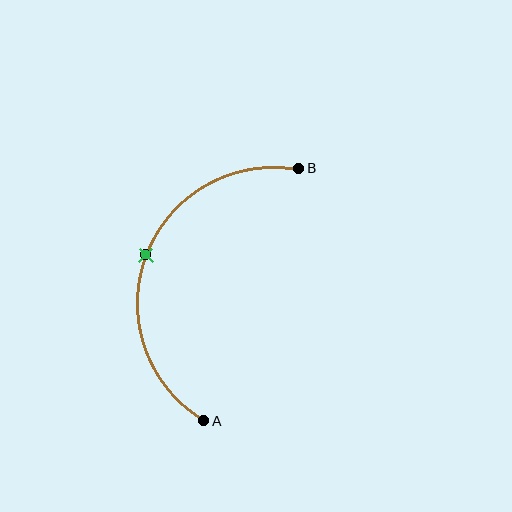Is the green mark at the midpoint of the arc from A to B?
Yes. The green mark lies on the arc at equal arc-length from both A and B — it is the arc midpoint.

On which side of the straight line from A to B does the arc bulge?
The arc bulges to the left of the straight line connecting A and B.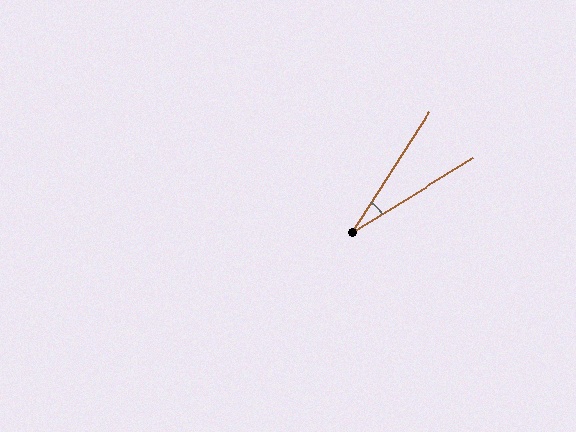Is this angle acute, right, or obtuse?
It is acute.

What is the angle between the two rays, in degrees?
Approximately 26 degrees.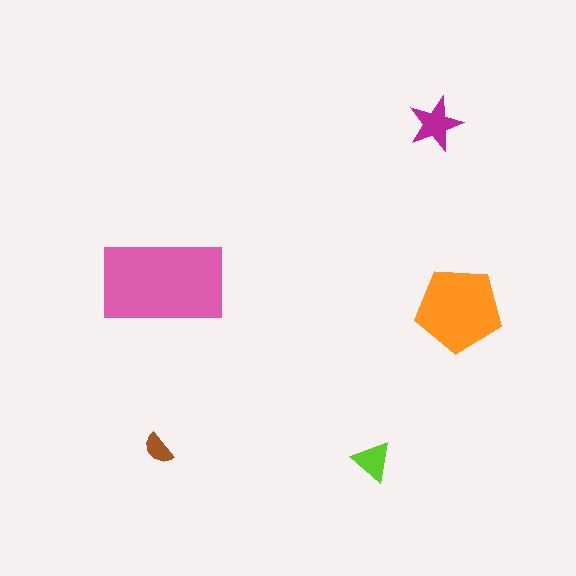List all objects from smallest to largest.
The brown semicircle, the lime triangle, the magenta star, the orange pentagon, the pink rectangle.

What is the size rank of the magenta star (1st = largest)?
3rd.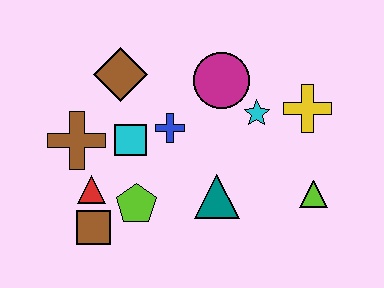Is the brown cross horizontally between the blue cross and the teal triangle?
No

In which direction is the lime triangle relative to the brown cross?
The lime triangle is to the right of the brown cross.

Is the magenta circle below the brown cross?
No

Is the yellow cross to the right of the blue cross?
Yes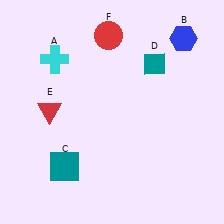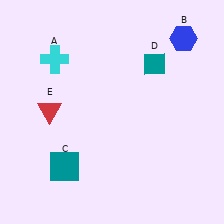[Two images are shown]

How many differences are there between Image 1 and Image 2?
There is 1 difference between the two images.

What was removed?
The red circle (F) was removed in Image 2.